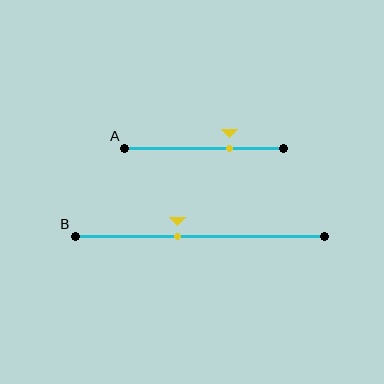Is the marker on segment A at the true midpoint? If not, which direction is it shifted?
No, the marker on segment A is shifted to the right by about 16% of the segment length.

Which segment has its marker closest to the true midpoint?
Segment B has its marker closest to the true midpoint.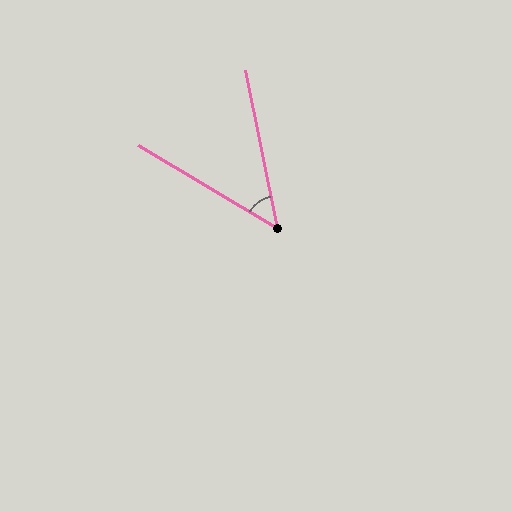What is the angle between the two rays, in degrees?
Approximately 48 degrees.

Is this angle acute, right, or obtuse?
It is acute.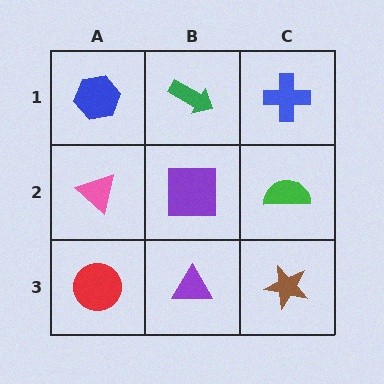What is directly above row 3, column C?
A green semicircle.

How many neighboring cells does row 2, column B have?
4.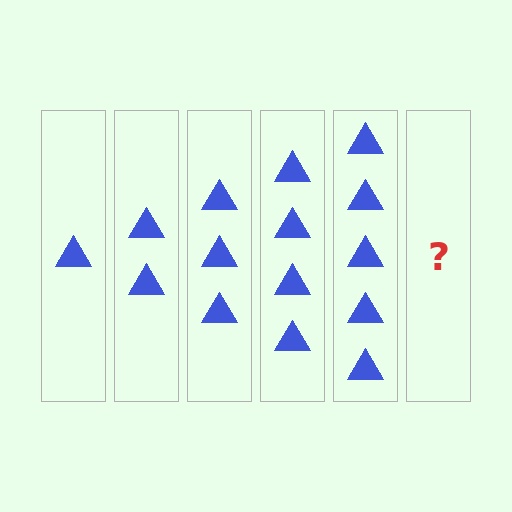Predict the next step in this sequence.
The next step is 6 triangles.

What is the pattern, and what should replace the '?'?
The pattern is that each step adds one more triangle. The '?' should be 6 triangles.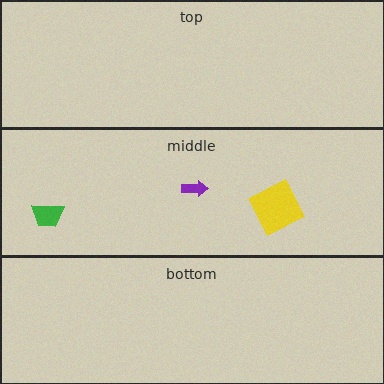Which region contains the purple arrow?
The middle region.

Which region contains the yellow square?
The middle region.